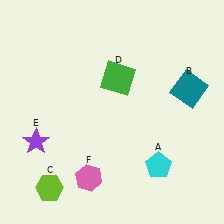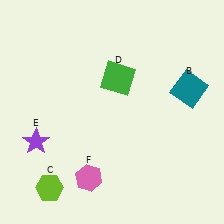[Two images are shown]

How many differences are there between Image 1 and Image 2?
There is 1 difference between the two images.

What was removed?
The cyan pentagon (A) was removed in Image 2.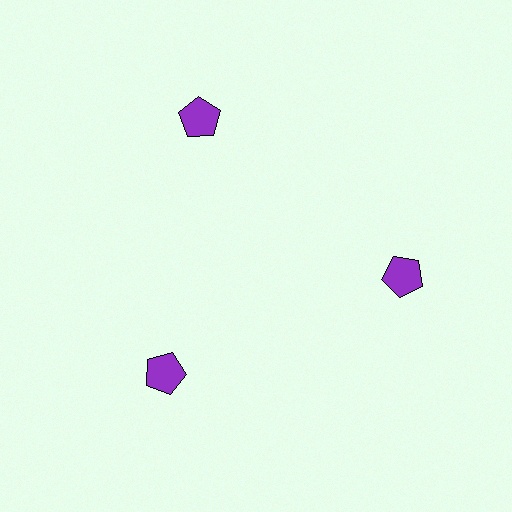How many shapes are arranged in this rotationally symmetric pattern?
There are 3 shapes, arranged in 3 groups of 1.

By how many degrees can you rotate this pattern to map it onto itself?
The pattern maps onto itself every 120 degrees of rotation.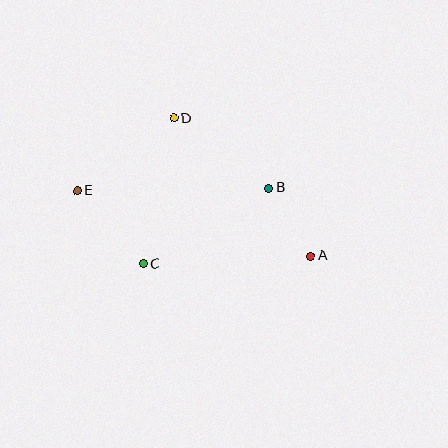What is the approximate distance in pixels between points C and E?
The distance between C and E is approximately 98 pixels.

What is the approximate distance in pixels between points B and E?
The distance between B and E is approximately 191 pixels.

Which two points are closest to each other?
Points A and B are closest to each other.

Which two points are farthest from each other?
Points A and E are farthest from each other.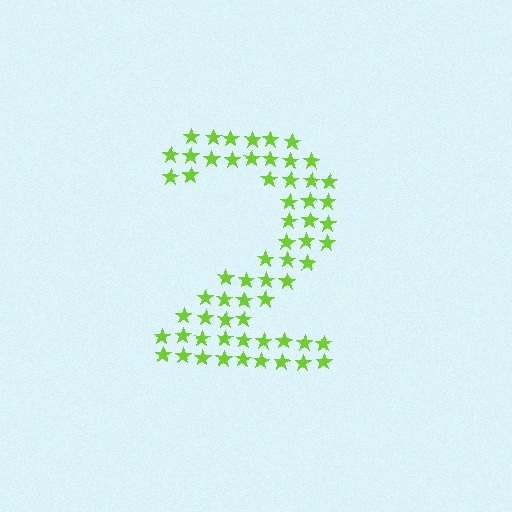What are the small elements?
The small elements are stars.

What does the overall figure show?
The overall figure shows the digit 2.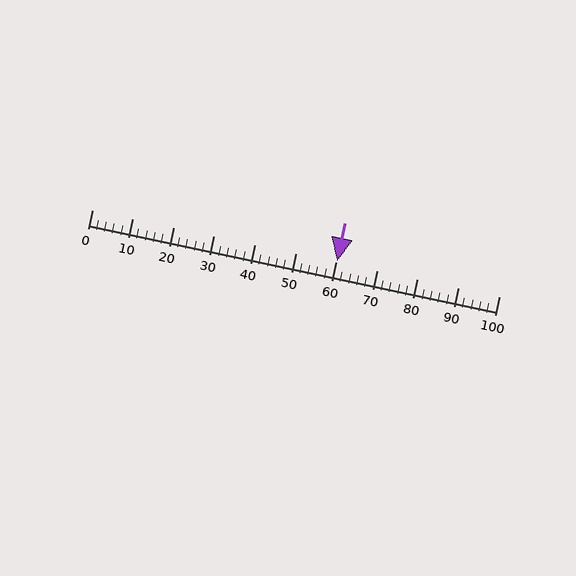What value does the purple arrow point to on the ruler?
The purple arrow points to approximately 60.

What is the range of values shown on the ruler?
The ruler shows values from 0 to 100.